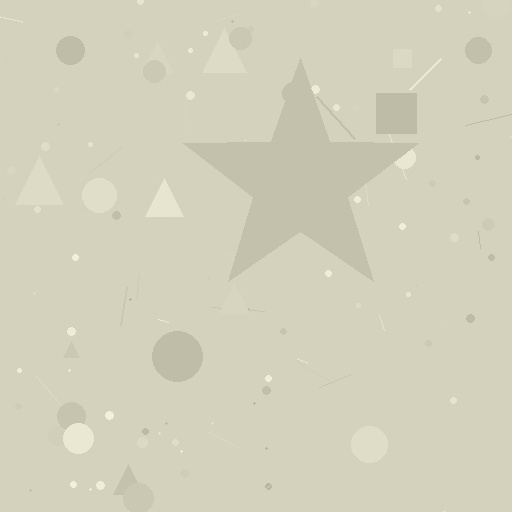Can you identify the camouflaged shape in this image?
The camouflaged shape is a star.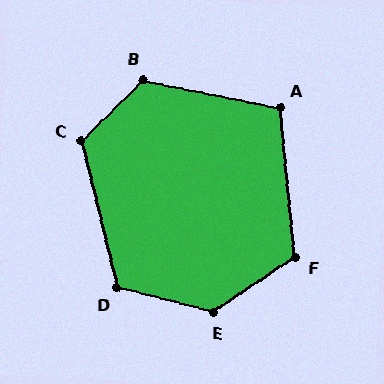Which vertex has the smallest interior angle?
A, at approximately 107 degrees.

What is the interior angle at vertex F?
Approximately 118 degrees (obtuse).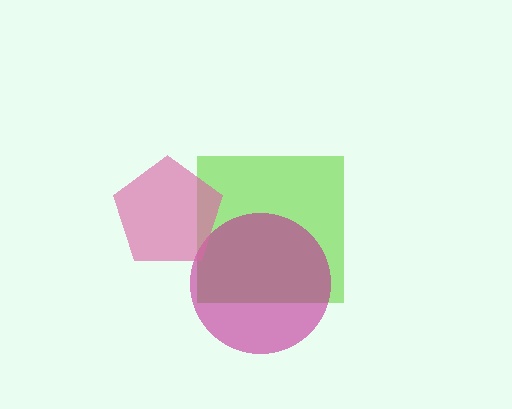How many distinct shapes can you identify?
There are 3 distinct shapes: a lime square, a magenta circle, a pink pentagon.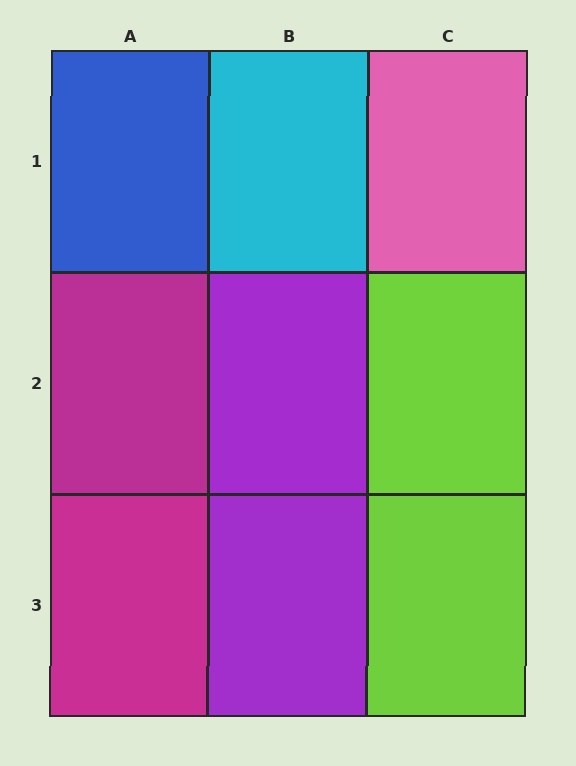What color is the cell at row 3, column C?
Lime.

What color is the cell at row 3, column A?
Magenta.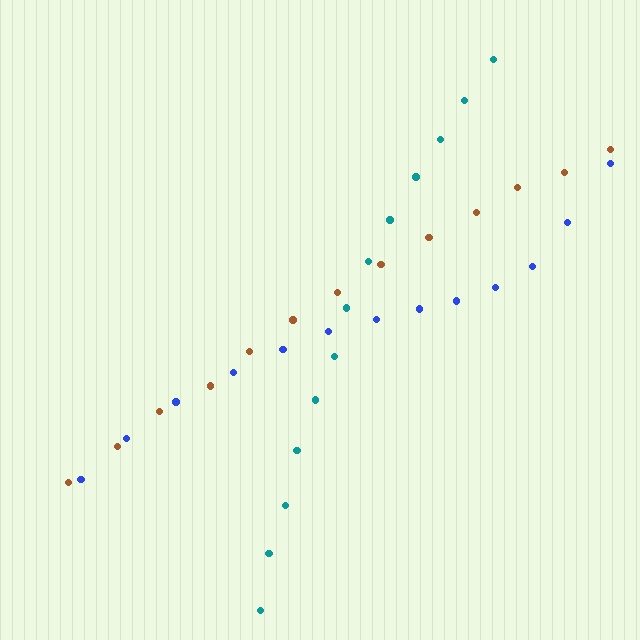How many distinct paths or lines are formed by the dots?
There are 3 distinct paths.